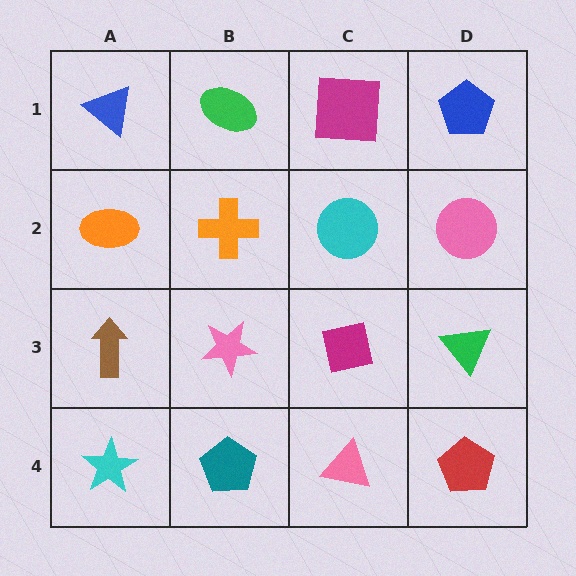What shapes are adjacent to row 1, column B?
An orange cross (row 2, column B), a blue triangle (row 1, column A), a magenta square (row 1, column C).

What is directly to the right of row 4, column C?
A red pentagon.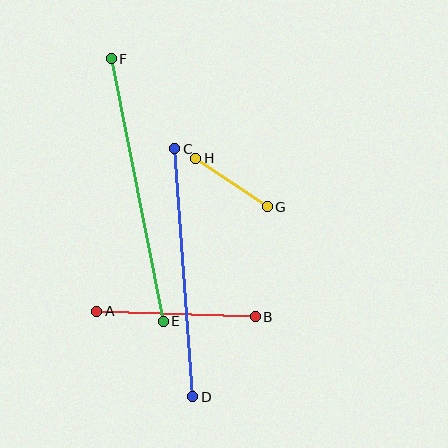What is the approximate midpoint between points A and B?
The midpoint is at approximately (176, 314) pixels.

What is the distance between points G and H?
The distance is approximately 87 pixels.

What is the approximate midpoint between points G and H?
The midpoint is at approximately (231, 182) pixels.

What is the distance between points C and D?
The distance is approximately 248 pixels.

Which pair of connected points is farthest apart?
Points E and F are farthest apart.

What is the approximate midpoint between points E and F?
The midpoint is at approximately (137, 190) pixels.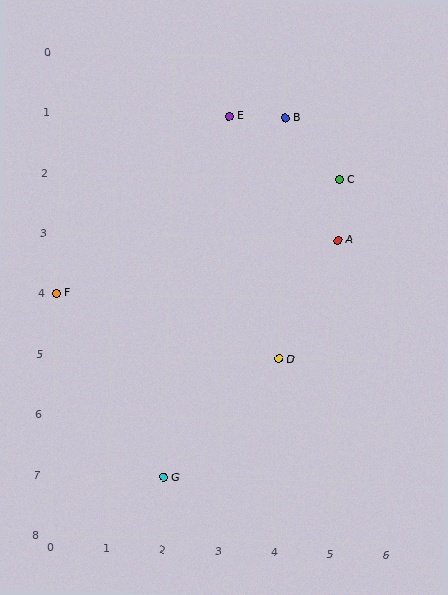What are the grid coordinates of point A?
Point A is at grid coordinates (5, 3).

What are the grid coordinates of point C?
Point C is at grid coordinates (5, 2).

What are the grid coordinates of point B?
Point B is at grid coordinates (4, 1).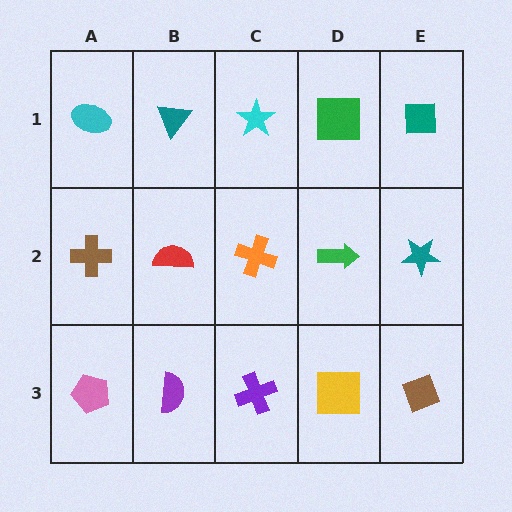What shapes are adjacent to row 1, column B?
A red semicircle (row 2, column B), a cyan ellipse (row 1, column A), a cyan star (row 1, column C).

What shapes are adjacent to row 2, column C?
A cyan star (row 1, column C), a purple cross (row 3, column C), a red semicircle (row 2, column B), a green arrow (row 2, column D).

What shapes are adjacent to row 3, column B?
A red semicircle (row 2, column B), a pink pentagon (row 3, column A), a purple cross (row 3, column C).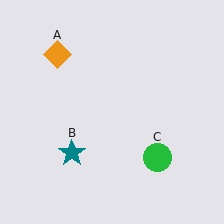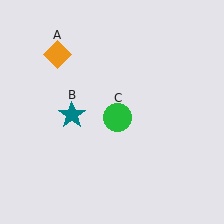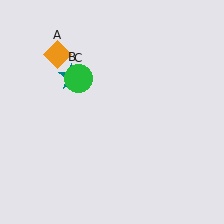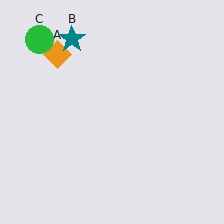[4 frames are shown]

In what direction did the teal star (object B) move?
The teal star (object B) moved up.